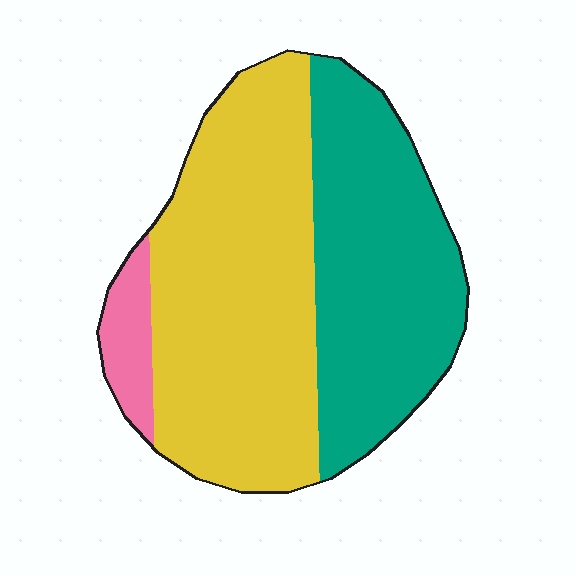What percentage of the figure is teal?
Teal takes up about two fifths (2/5) of the figure.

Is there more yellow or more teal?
Yellow.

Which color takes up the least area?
Pink, at roughly 5%.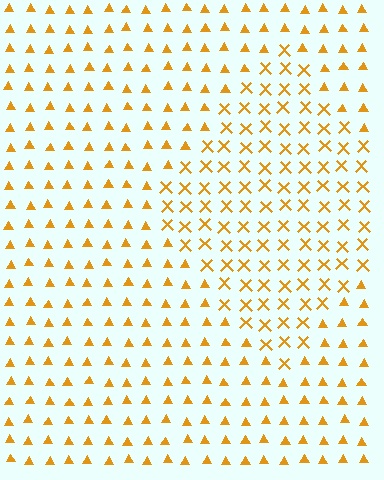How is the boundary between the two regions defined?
The boundary is defined by a change in element shape: X marks inside vs. triangles outside. All elements share the same color and spacing.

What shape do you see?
I see a diamond.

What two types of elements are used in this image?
The image uses X marks inside the diamond region and triangles outside it.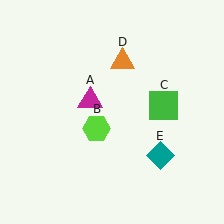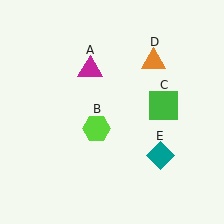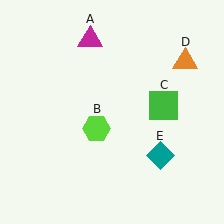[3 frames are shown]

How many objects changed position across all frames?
2 objects changed position: magenta triangle (object A), orange triangle (object D).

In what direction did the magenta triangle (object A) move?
The magenta triangle (object A) moved up.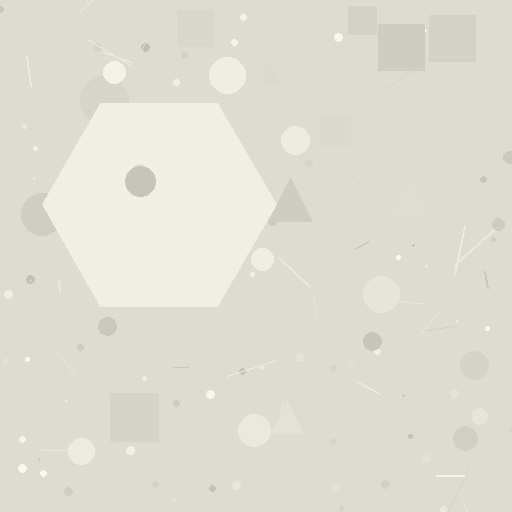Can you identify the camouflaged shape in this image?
The camouflaged shape is a hexagon.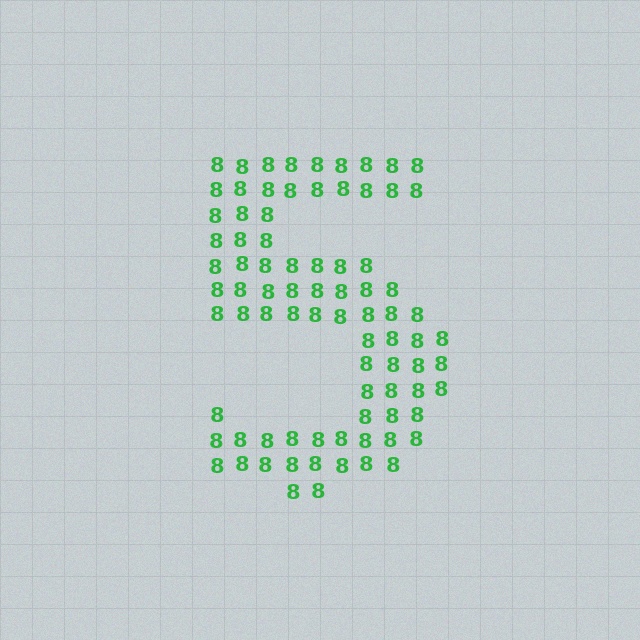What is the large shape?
The large shape is the digit 5.